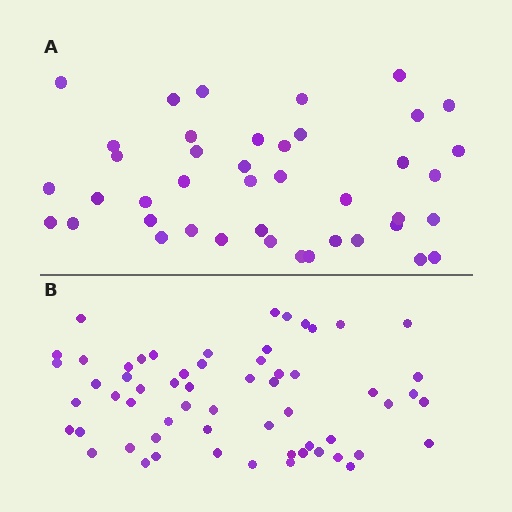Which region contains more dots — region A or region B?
Region B (the bottom region) has more dots.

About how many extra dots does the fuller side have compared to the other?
Region B has approximately 20 more dots than region A.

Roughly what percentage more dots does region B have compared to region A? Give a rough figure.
About 45% more.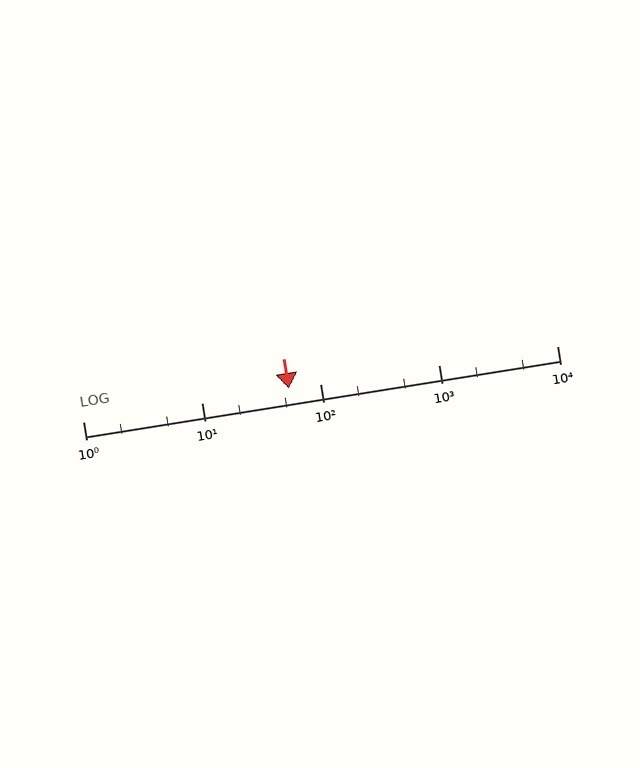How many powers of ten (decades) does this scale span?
The scale spans 4 decades, from 1 to 10000.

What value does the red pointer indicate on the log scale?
The pointer indicates approximately 55.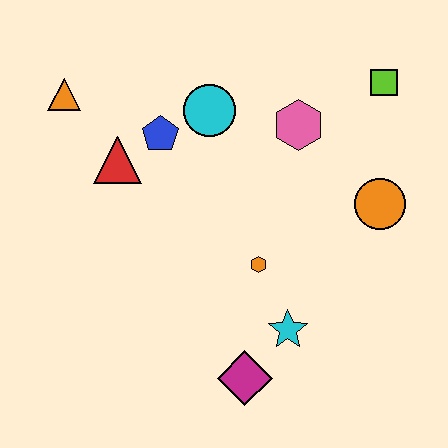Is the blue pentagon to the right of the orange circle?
No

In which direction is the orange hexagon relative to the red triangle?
The orange hexagon is to the right of the red triangle.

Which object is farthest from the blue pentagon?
The magenta diamond is farthest from the blue pentagon.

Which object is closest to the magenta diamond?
The cyan star is closest to the magenta diamond.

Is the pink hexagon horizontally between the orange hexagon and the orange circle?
Yes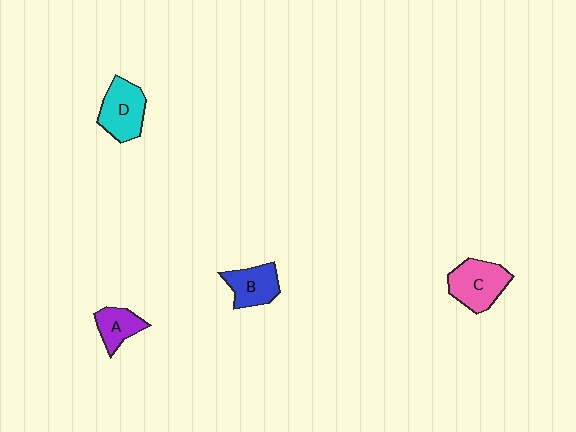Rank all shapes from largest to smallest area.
From largest to smallest: C (pink), D (cyan), B (blue), A (purple).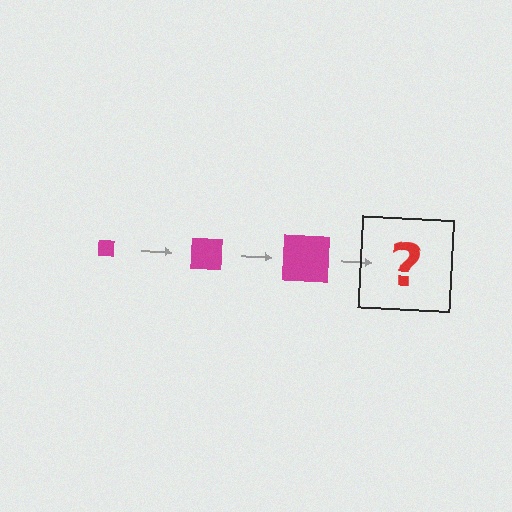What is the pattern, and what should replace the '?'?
The pattern is that the square gets progressively larger each step. The '?' should be a magenta square, larger than the previous one.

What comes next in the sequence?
The next element should be a magenta square, larger than the previous one.